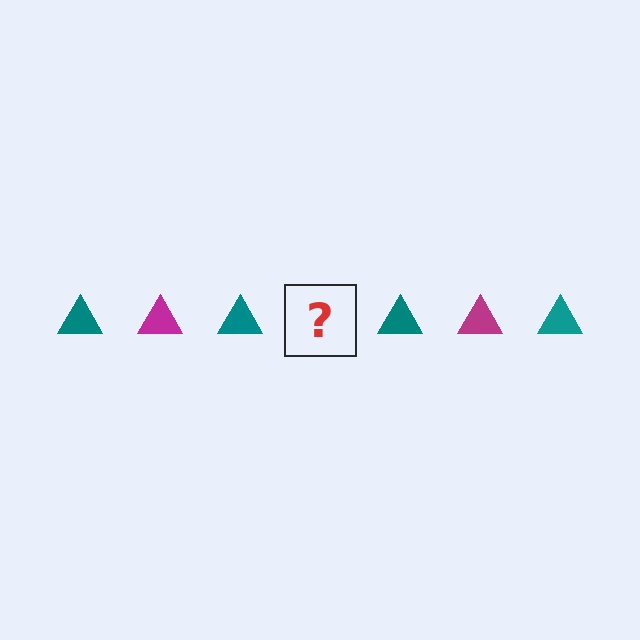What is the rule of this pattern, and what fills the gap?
The rule is that the pattern cycles through teal, magenta triangles. The gap should be filled with a magenta triangle.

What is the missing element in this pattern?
The missing element is a magenta triangle.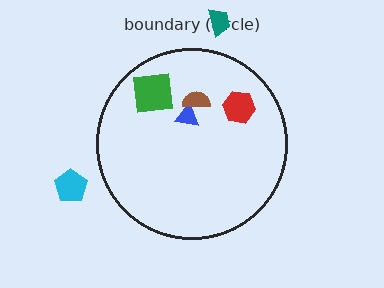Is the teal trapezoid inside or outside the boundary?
Outside.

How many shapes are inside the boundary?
4 inside, 2 outside.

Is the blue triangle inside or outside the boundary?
Inside.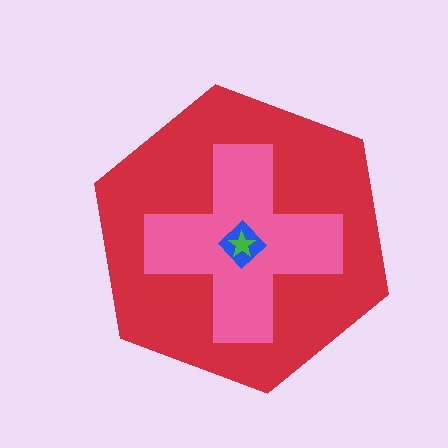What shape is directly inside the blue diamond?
The green star.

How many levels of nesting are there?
4.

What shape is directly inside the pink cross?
The blue diamond.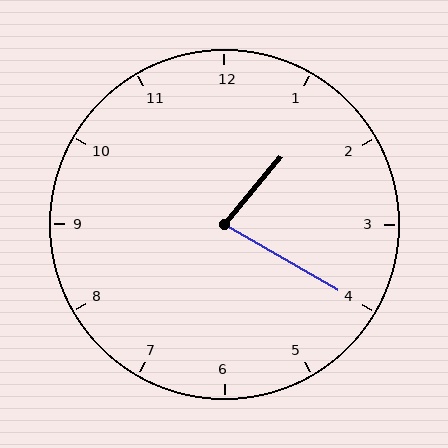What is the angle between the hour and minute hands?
Approximately 80 degrees.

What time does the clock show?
1:20.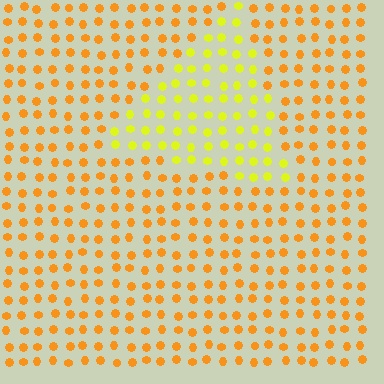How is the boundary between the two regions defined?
The boundary is defined purely by a slight shift in hue (about 34 degrees). Spacing, size, and orientation are identical on both sides.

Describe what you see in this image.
The image is filled with small orange elements in a uniform arrangement. A triangle-shaped region is visible where the elements are tinted to a slightly different hue, forming a subtle color boundary.